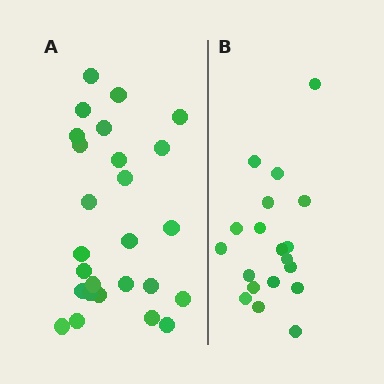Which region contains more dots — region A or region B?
Region A (the left region) has more dots.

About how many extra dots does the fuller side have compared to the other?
Region A has roughly 8 or so more dots than region B.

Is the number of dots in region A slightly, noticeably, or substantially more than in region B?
Region A has noticeably more, but not dramatically so. The ratio is roughly 1.4 to 1.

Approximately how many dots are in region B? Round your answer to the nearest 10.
About 20 dots. (The exact count is 19, which rounds to 20.)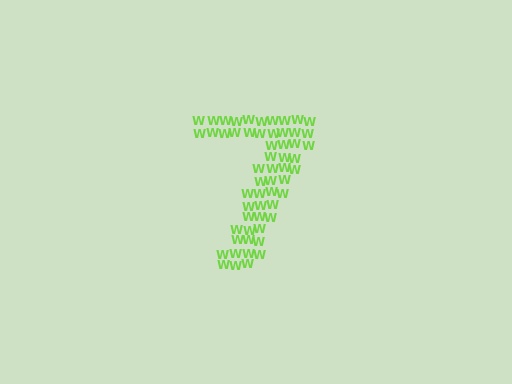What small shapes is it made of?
It is made of small letter W's.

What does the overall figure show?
The overall figure shows the digit 7.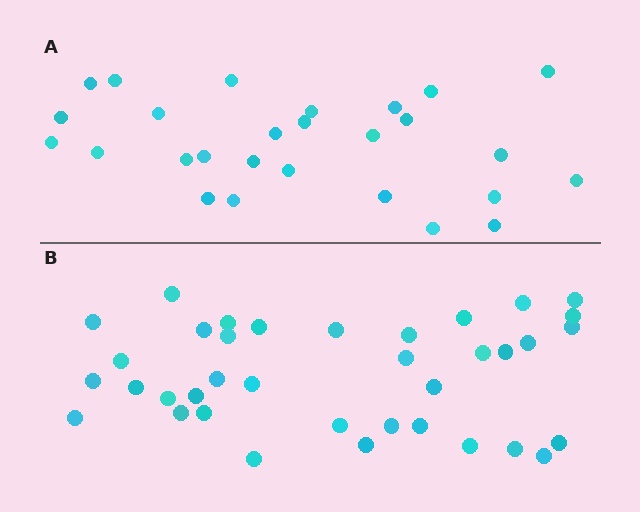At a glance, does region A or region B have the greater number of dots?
Region B (the bottom region) has more dots.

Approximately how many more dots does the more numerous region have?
Region B has roughly 10 or so more dots than region A.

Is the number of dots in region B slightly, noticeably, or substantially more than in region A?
Region B has noticeably more, but not dramatically so. The ratio is roughly 1.4 to 1.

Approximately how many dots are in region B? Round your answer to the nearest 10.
About 40 dots. (The exact count is 37, which rounds to 40.)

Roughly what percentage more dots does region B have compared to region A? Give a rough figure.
About 35% more.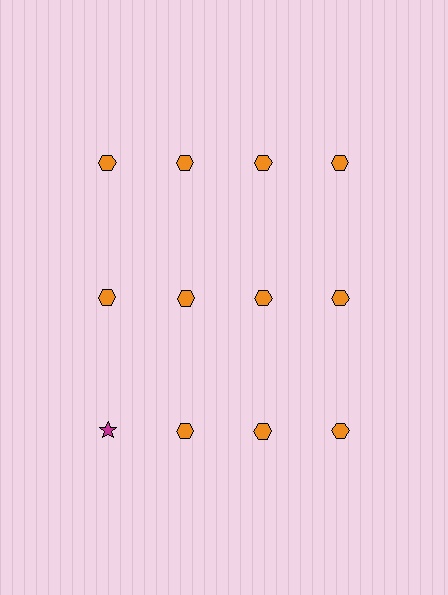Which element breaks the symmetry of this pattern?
The magenta star in the third row, leftmost column breaks the symmetry. All other shapes are orange hexagons.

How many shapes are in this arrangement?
There are 12 shapes arranged in a grid pattern.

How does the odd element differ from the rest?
It differs in both color (magenta instead of orange) and shape (star instead of hexagon).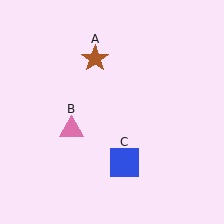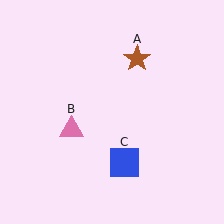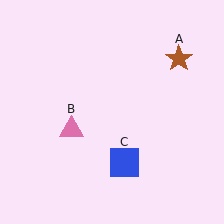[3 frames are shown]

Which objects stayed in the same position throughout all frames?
Pink triangle (object B) and blue square (object C) remained stationary.